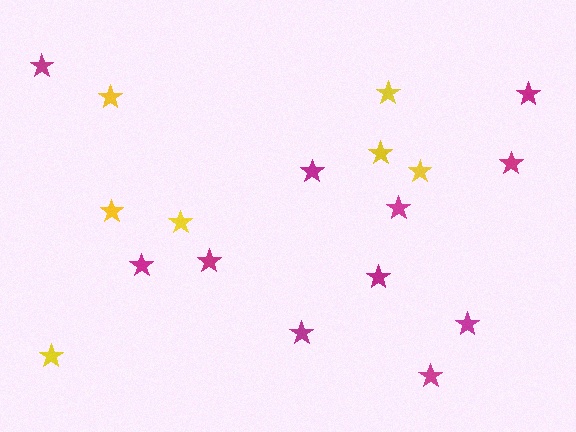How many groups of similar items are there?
There are 2 groups: one group of yellow stars (7) and one group of magenta stars (11).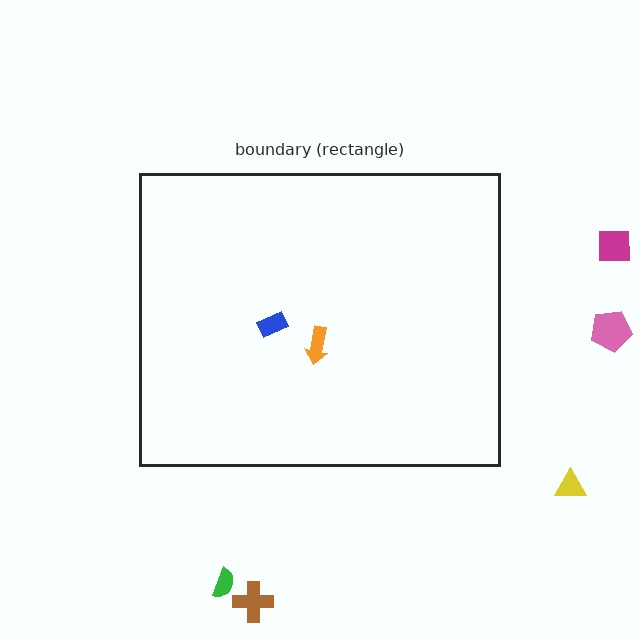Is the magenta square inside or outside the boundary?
Outside.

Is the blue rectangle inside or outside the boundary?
Inside.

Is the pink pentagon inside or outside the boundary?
Outside.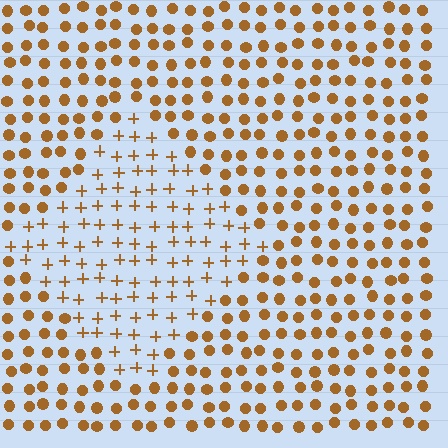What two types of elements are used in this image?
The image uses plus signs inside the diamond region and circles outside it.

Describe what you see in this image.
The image is filled with small brown elements arranged in a uniform grid. A diamond-shaped region contains plus signs, while the surrounding area contains circles. The boundary is defined purely by the change in element shape.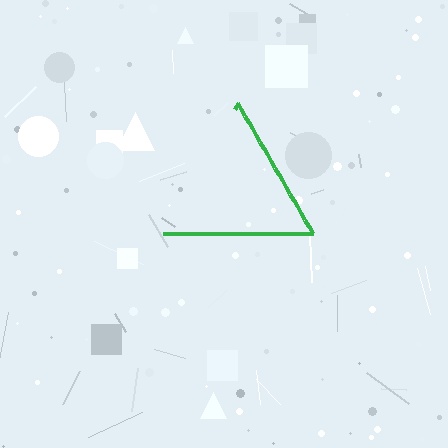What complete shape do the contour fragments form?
The contour fragments form a triangle.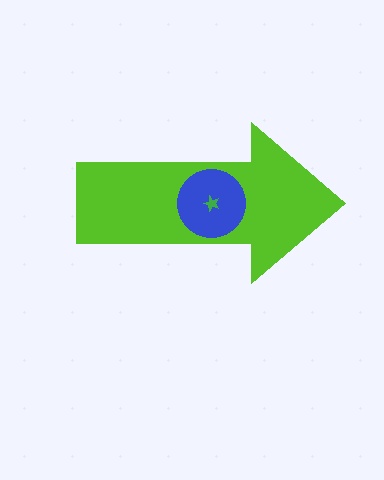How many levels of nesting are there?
3.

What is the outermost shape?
The lime arrow.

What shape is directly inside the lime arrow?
The blue circle.